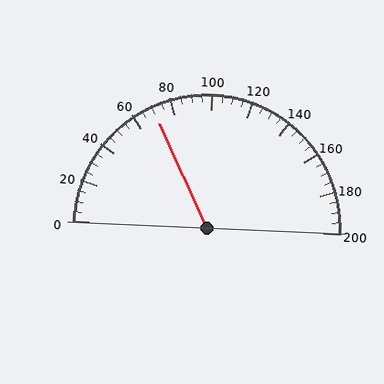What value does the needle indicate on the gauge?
The needle indicates approximately 70.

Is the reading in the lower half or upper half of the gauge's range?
The reading is in the lower half of the range (0 to 200).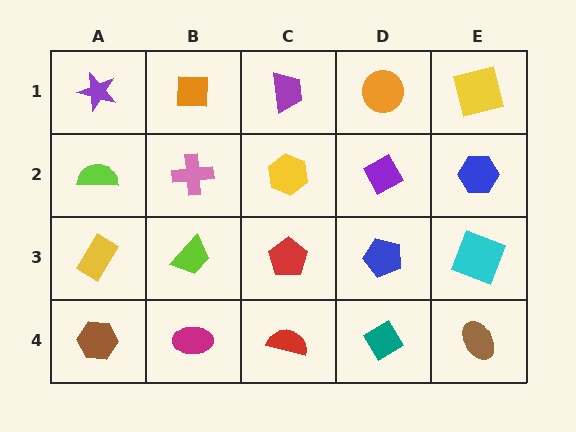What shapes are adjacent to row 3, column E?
A blue hexagon (row 2, column E), a brown ellipse (row 4, column E), a blue pentagon (row 3, column D).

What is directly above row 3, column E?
A blue hexagon.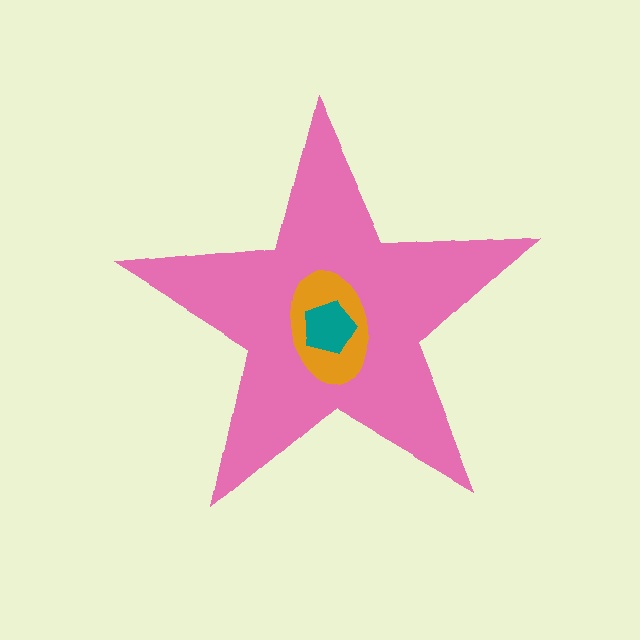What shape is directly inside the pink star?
The orange ellipse.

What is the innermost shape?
The teal pentagon.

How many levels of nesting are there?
3.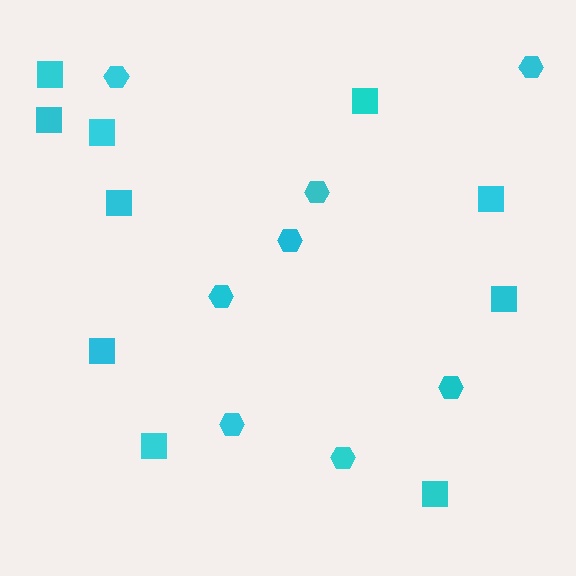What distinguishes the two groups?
There are 2 groups: one group of squares (10) and one group of hexagons (8).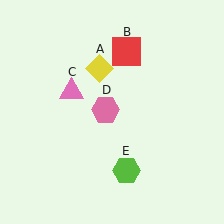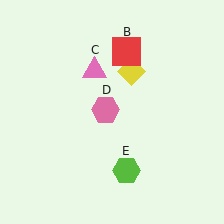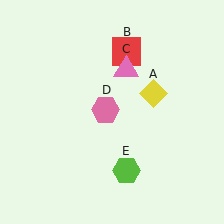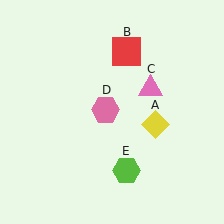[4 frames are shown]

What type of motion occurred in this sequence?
The yellow diamond (object A), pink triangle (object C) rotated clockwise around the center of the scene.